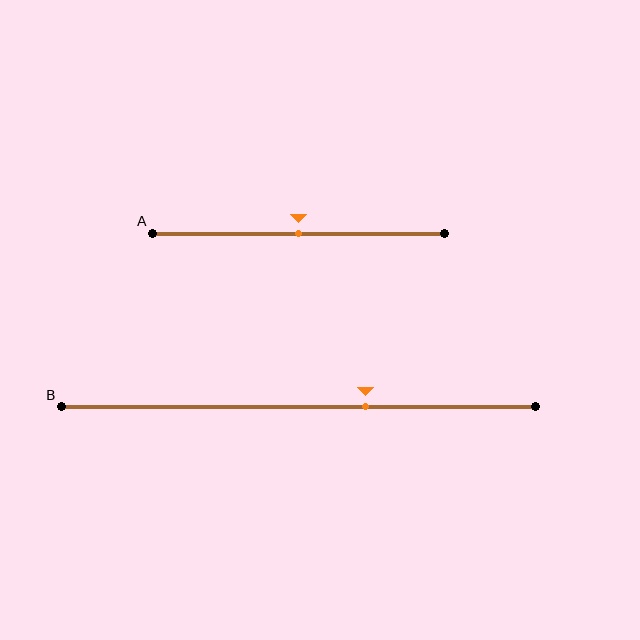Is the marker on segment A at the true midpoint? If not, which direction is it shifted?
Yes, the marker on segment A is at the true midpoint.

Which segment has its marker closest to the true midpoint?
Segment A has its marker closest to the true midpoint.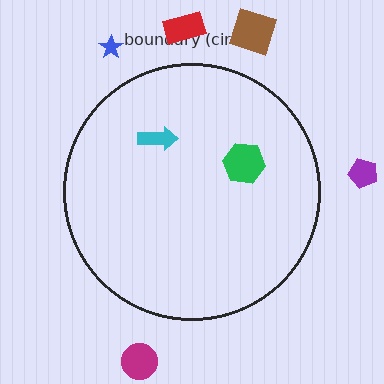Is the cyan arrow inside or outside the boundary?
Inside.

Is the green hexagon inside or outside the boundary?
Inside.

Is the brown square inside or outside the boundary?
Outside.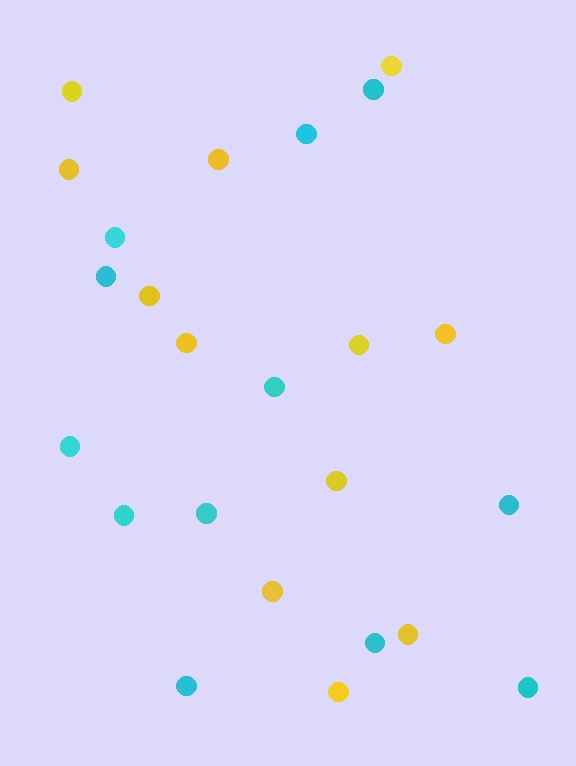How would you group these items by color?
There are 2 groups: one group of cyan circles (12) and one group of yellow circles (12).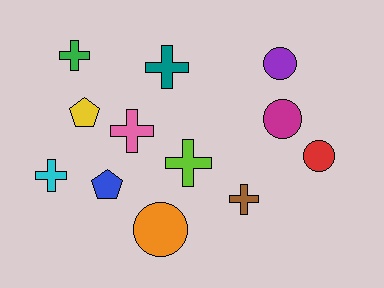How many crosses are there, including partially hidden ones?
There are 6 crosses.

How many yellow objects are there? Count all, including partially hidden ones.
There is 1 yellow object.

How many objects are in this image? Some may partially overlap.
There are 12 objects.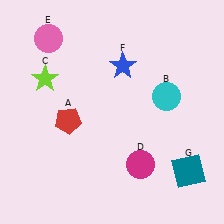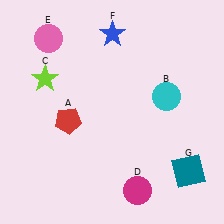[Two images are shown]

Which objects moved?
The objects that moved are: the magenta circle (D), the blue star (F).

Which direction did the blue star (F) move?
The blue star (F) moved up.